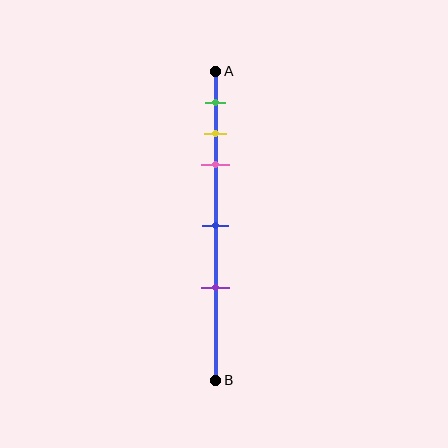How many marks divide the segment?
There are 5 marks dividing the segment.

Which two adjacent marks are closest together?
The yellow and pink marks are the closest adjacent pair.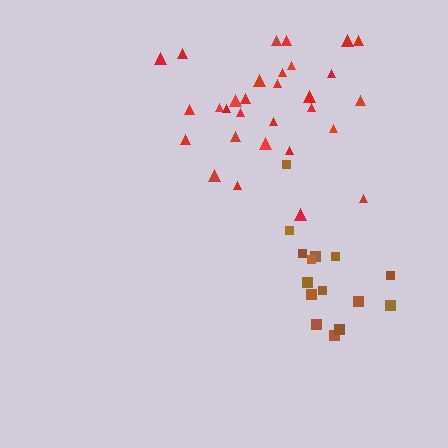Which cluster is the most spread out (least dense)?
Red.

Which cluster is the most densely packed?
Brown.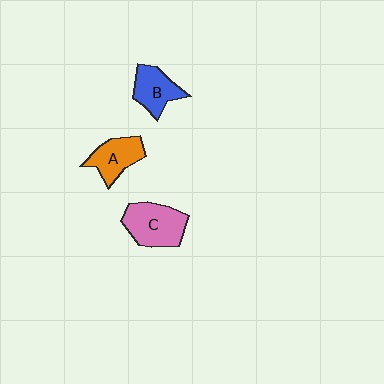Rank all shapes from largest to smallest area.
From largest to smallest: C (pink), A (orange), B (blue).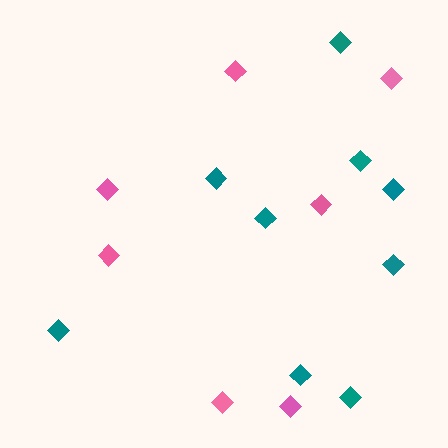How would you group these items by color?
There are 2 groups: one group of teal diamonds (9) and one group of pink diamonds (7).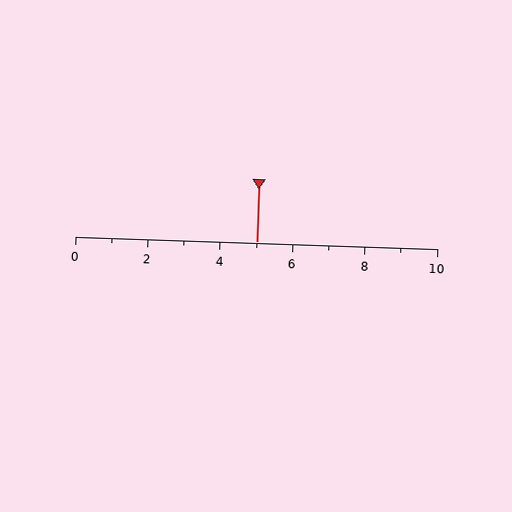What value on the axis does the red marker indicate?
The marker indicates approximately 5.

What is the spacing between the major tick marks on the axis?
The major ticks are spaced 2 apart.